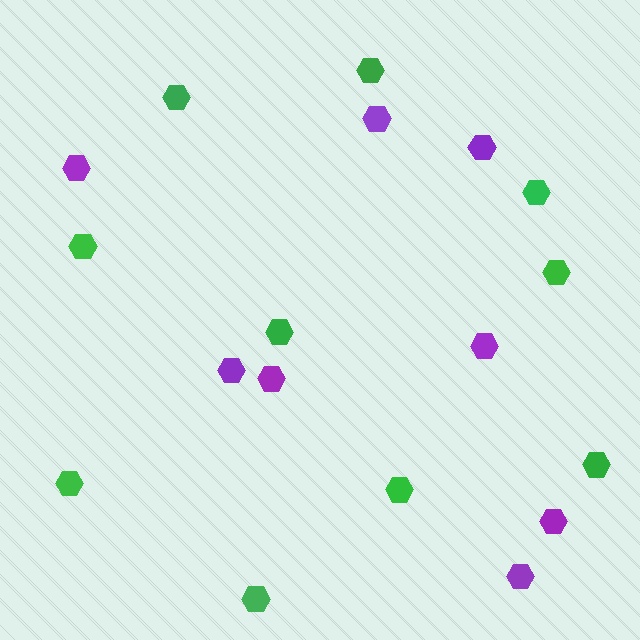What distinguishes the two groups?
There are 2 groups: one group of purple hexagons (8) and one group of green hexagons (10).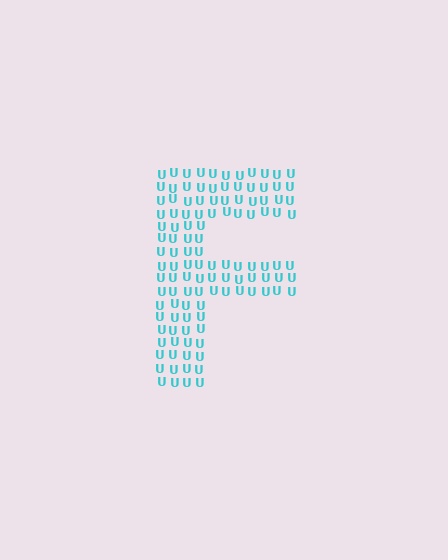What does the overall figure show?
The overall figure shows the letter F.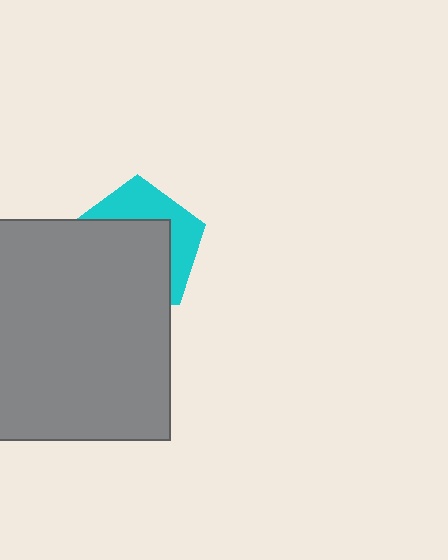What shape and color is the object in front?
The object in front is a gray square.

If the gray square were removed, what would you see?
You would see the complete cyan pentagon.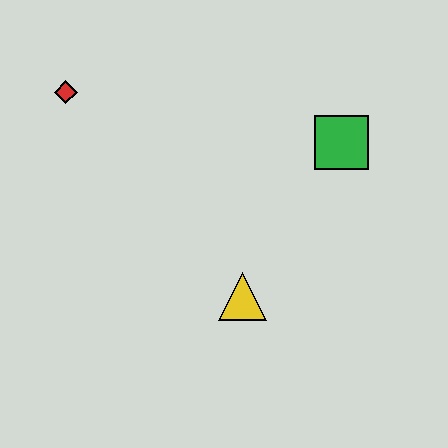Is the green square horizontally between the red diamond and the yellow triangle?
No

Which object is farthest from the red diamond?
The green square is farthest from the red diamond.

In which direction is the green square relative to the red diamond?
The green square is to the right of the red diamond.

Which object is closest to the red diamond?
The yellow triangle is closest to the red diamond.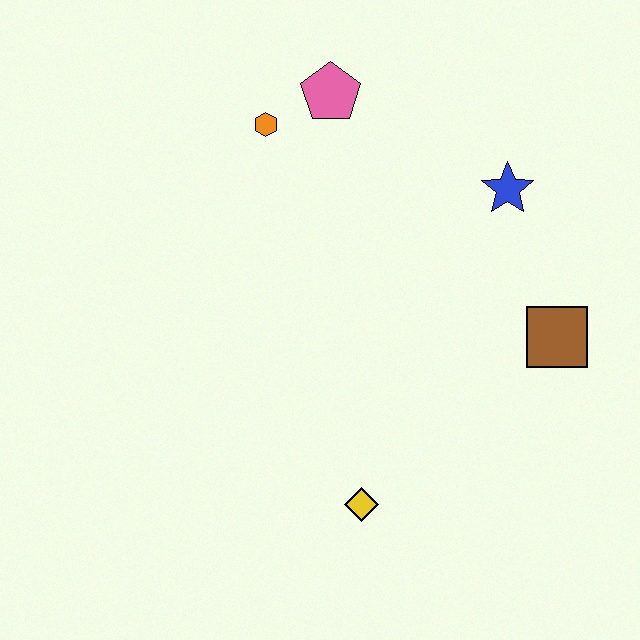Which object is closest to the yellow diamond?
The brown square is closest to the yellow diamond.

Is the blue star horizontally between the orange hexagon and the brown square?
Yes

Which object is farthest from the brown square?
The orange hexagon is farthest from the brown square.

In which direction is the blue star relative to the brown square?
The blue star is above the brown square.